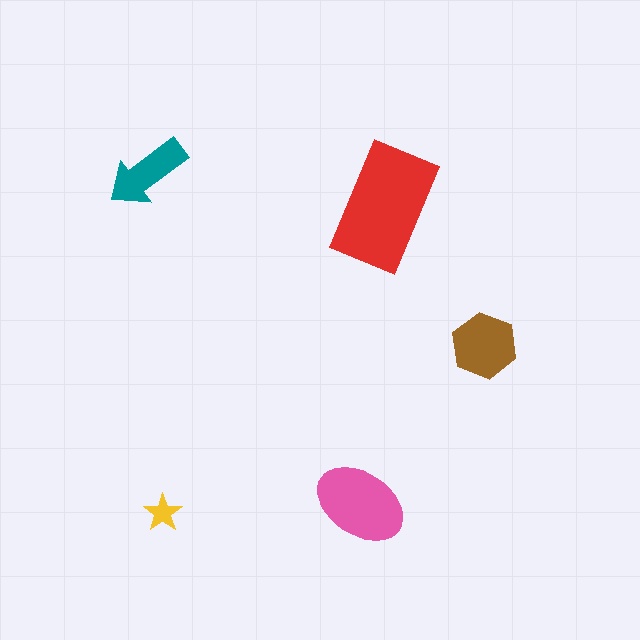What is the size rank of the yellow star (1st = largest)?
5th.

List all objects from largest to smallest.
The red rectangle, the pink ellipse, the brown hexagon, the teal arrow, the yellow star.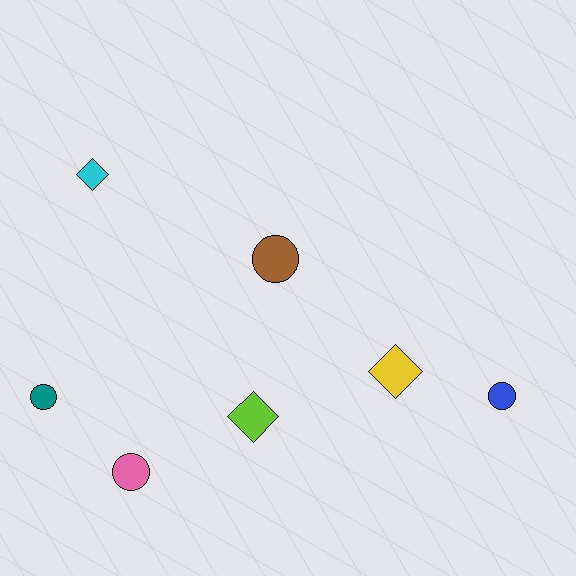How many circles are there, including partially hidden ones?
There are 4 circles.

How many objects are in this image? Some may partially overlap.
There are 7 objects.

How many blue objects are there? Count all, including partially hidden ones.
There is 1 blue object.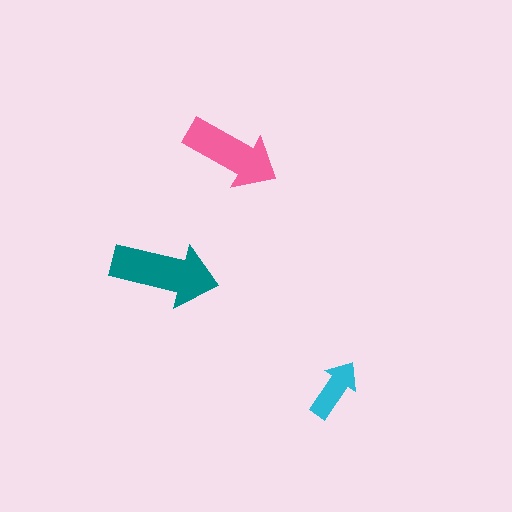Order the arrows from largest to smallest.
the teal one, the pink one, the cyan one.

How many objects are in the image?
There are 3 objects in the image.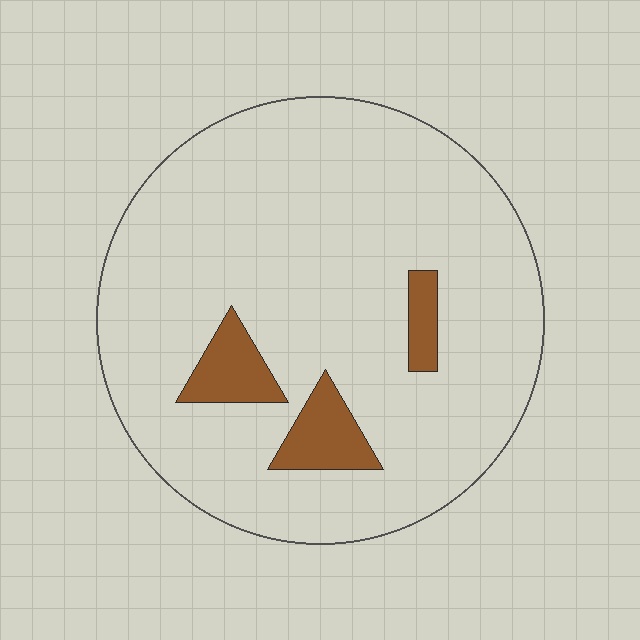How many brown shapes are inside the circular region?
3.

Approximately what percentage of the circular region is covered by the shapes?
Approximately 10%.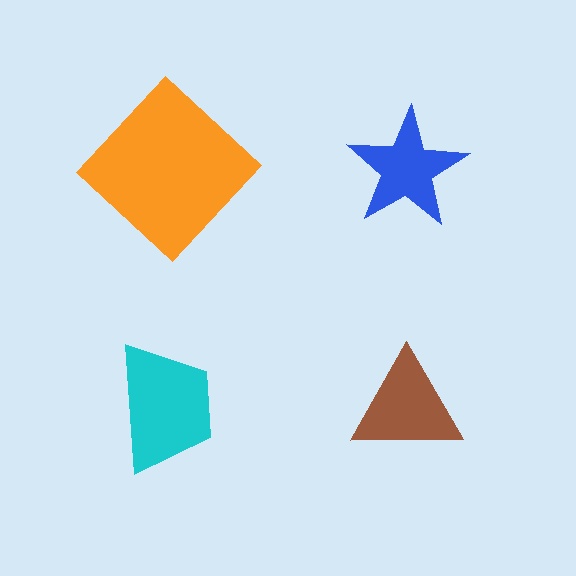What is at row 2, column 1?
A cyan trapezoid.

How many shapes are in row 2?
2 shapes.